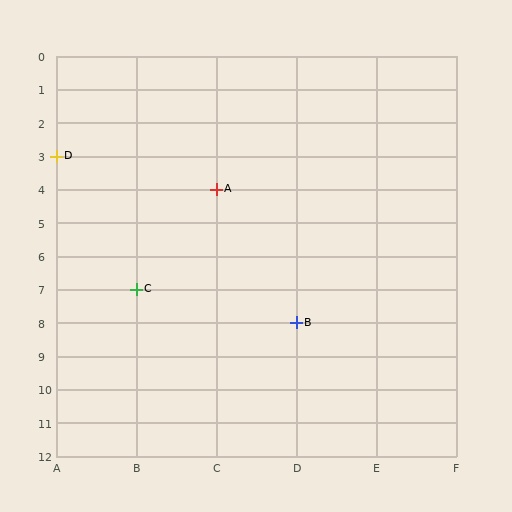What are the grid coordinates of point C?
Point C is at grid coordinates (B, 7).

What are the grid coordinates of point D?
Point D is at grid coordinates (A, 3).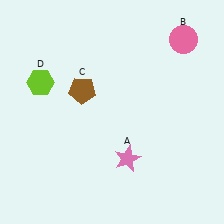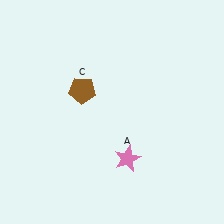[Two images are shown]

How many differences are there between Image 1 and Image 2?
There are 2 differences between the two images.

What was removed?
The pink circle (B), the lime hexagon (D) were removed in Image 2.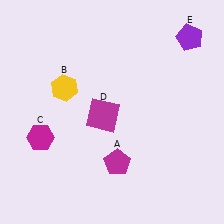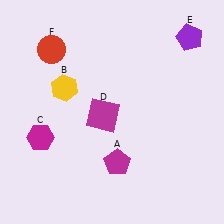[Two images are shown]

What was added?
A red circle (F) was added in Image 2.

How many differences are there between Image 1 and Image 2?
There is 1 difference between the two images.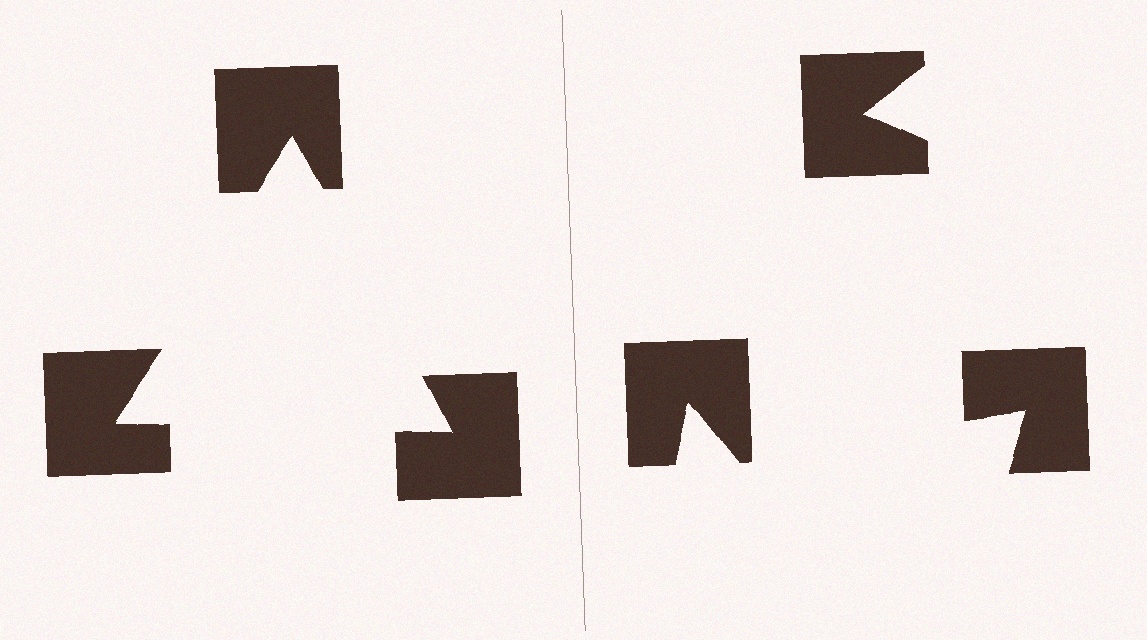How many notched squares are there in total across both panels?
6 — 3 on each side.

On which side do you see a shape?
An illusory triangle appears on the left side. On the right side the wedge cuts are rotated, so no coherent shape forms.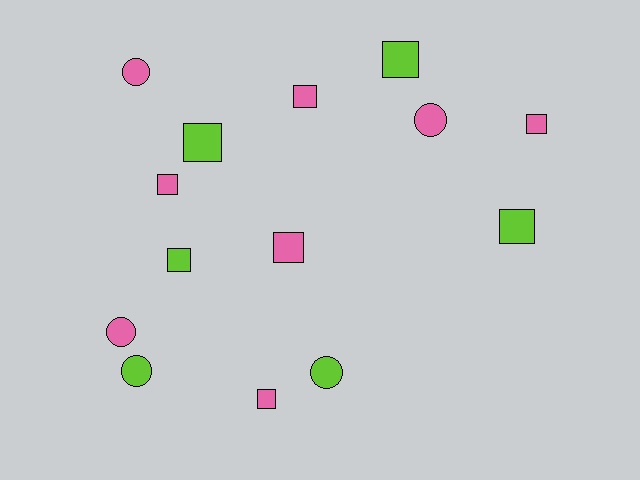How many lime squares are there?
There are 4 lime squares.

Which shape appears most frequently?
Square, with 9 objects.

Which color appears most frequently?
Pink, with 8 objects.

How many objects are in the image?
There are 14 objects.